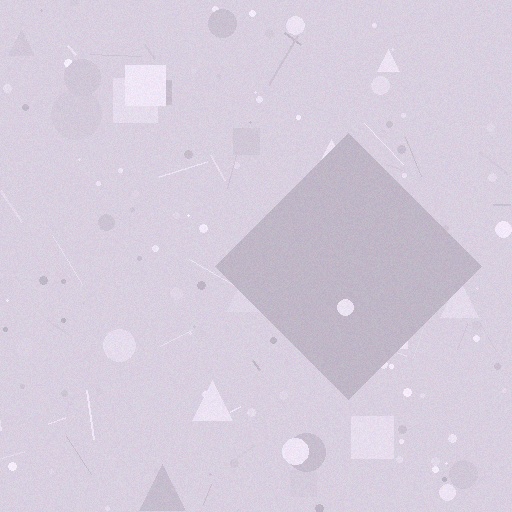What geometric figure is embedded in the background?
A diamond is embedded in the background.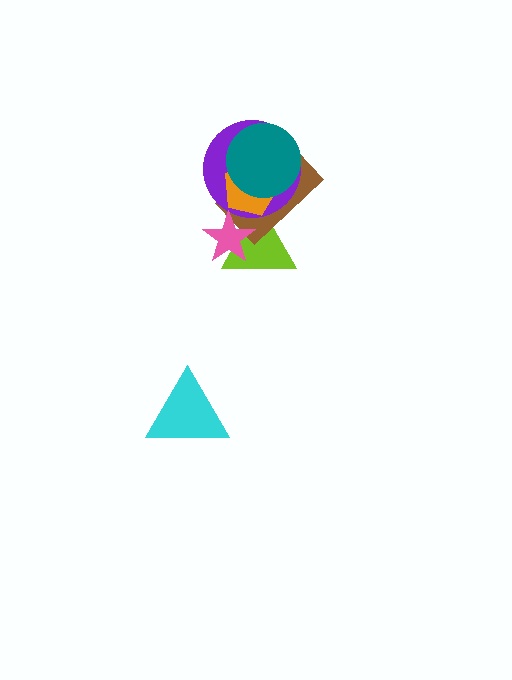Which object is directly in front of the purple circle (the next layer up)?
The orange pentagon is directly in front of the purple circle.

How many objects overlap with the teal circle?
3 objects overlap with the teal circle.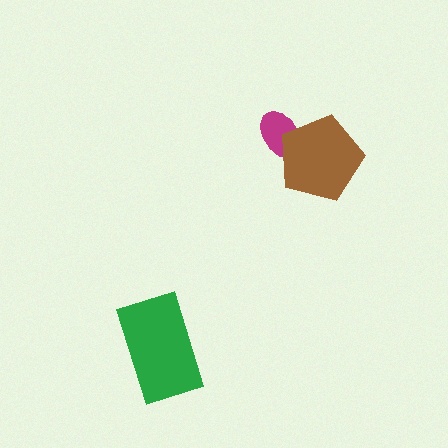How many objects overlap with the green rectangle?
0 objects overlap with the green rectangle.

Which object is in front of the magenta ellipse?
The brown pentagon is in front of the magenta ellipse.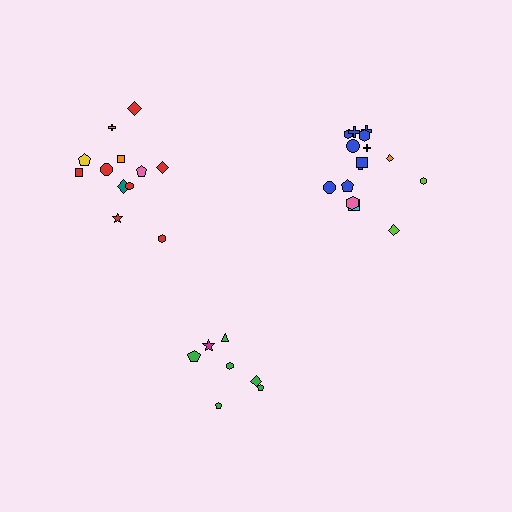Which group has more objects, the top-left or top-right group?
The top-right group.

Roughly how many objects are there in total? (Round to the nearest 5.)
Roughly 35 objects in total.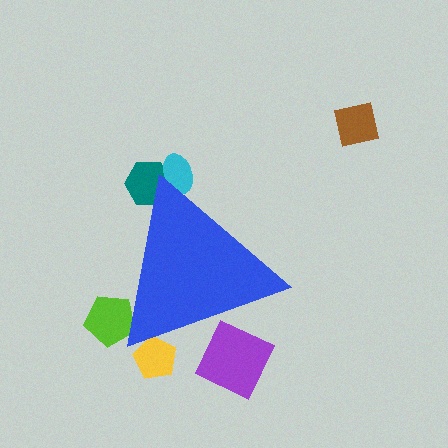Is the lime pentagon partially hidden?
Yes, the lime pentagon is partially hidden behind the blue triangle.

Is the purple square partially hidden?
Yes, the purple square is partially hidden behind the blue triangle.